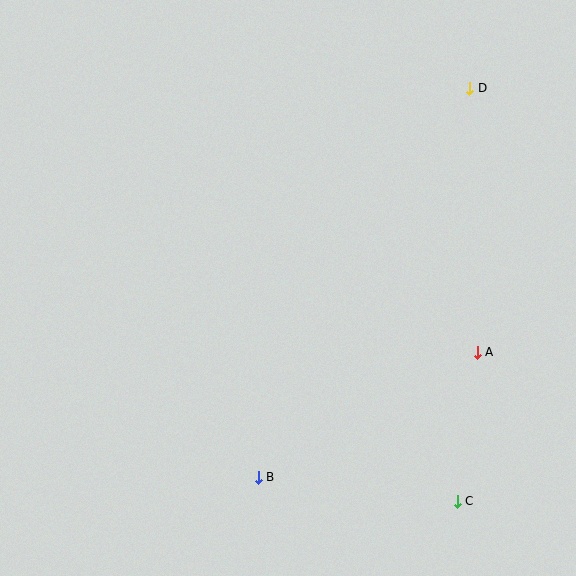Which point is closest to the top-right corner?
Point D is closest to the top-right corner.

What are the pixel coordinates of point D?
Point D is at (470, 88).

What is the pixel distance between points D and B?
The distance between D and B is 443 pixels.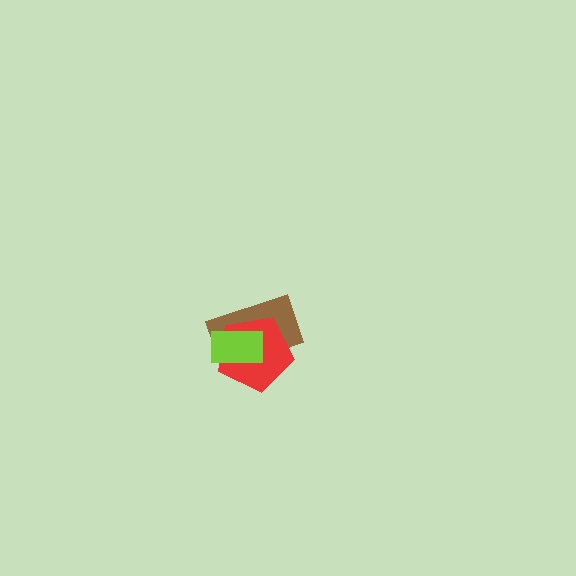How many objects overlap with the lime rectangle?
2 objects overlap with the lime rectangle.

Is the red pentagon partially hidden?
Yes, it is partially covered by another shape.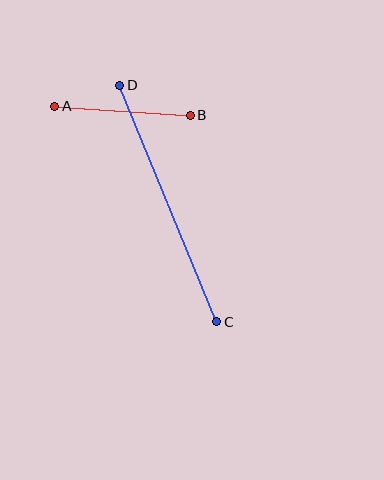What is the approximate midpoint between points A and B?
The midpoint is at approximately (122, 111) pixels.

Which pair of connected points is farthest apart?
Points C and D are farthest apart.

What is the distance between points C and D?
The distance is approximately 256 pixels.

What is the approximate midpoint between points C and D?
The midpoint is at approximately (168, 203) pixels.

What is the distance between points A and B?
The distance is approximately 136 pixels.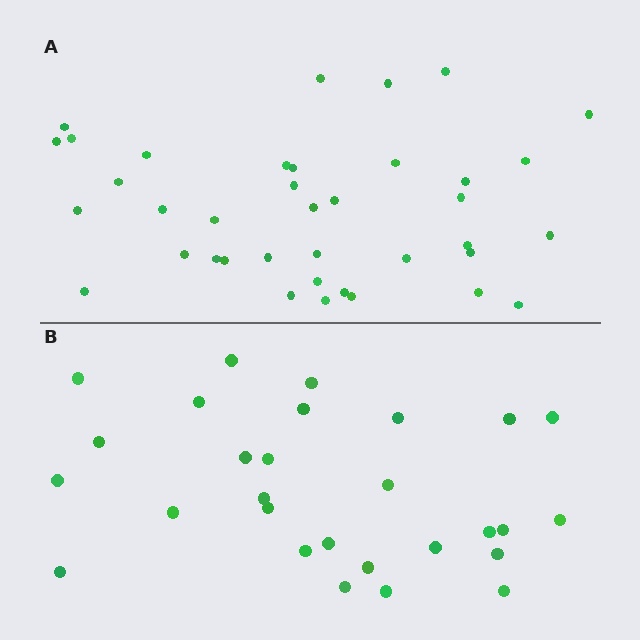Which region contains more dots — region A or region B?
Region A (the top region) has more dots.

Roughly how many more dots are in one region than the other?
Region A has roughly 10 or so more dots than region B.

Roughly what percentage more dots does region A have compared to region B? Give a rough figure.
About 35% more.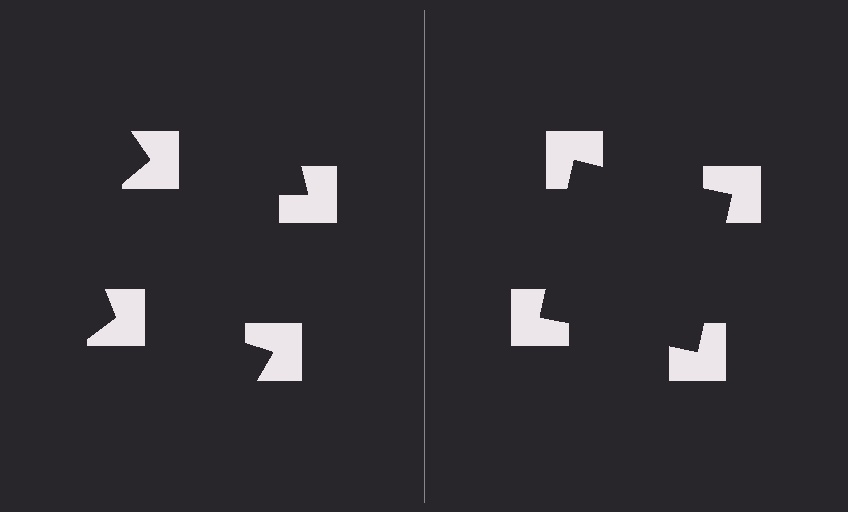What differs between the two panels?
The notched squares are positioned identically on both sides; only the wedge orientations differ. On the right they align to a square; on the left they are misaligned.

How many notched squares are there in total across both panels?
8 — 4 on each side.